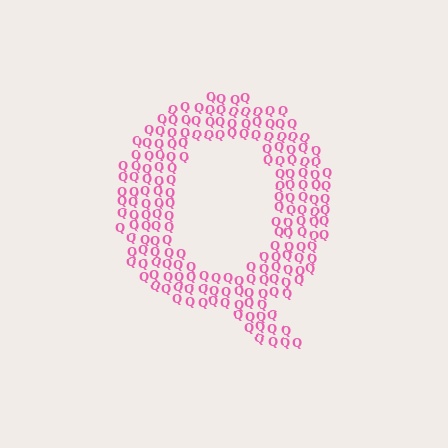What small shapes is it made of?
It is made of small letter Q's.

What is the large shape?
The large shape is the letter Q.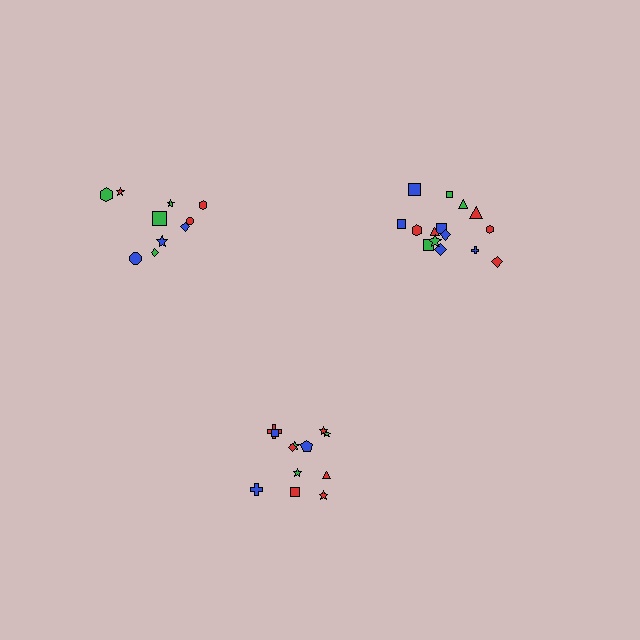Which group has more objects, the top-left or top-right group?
The top-right group.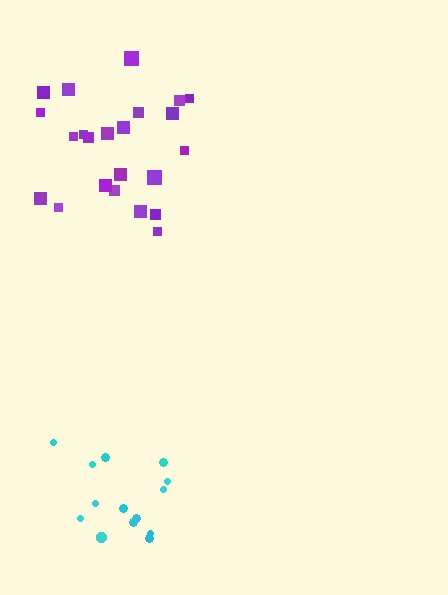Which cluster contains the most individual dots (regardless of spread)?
Purple (23).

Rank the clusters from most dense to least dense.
cyan, purple.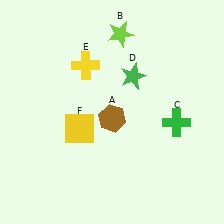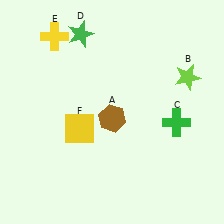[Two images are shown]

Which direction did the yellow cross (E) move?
The yellow cross (E) moved left.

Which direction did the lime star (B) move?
The lime star (B) moved right.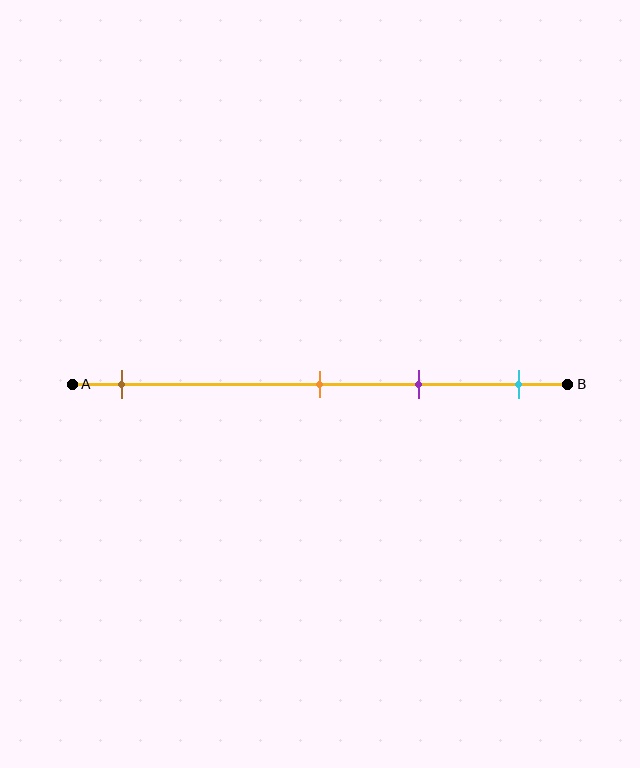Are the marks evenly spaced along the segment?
No, the marks are not evenly spaced.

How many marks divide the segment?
There are 4 marks dividing the segment.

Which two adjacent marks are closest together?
The orange and purple marks are the closest adjacent pair.